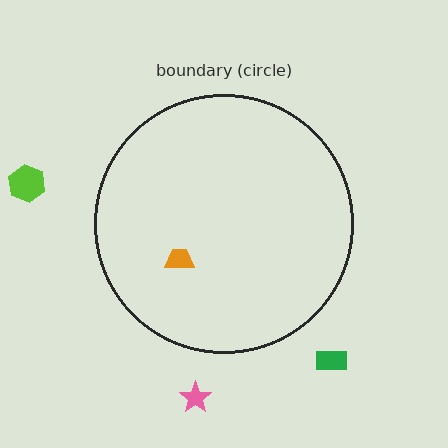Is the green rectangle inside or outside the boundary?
Outside.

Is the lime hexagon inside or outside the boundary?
Outside.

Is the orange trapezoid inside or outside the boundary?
Inside.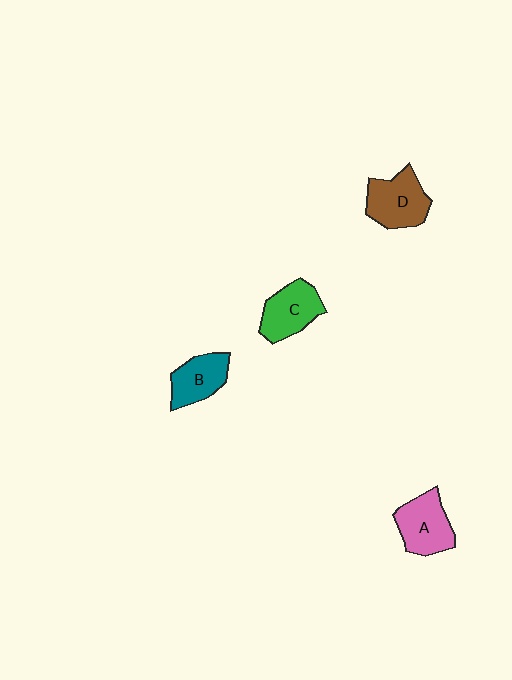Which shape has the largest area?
Shape D (brown).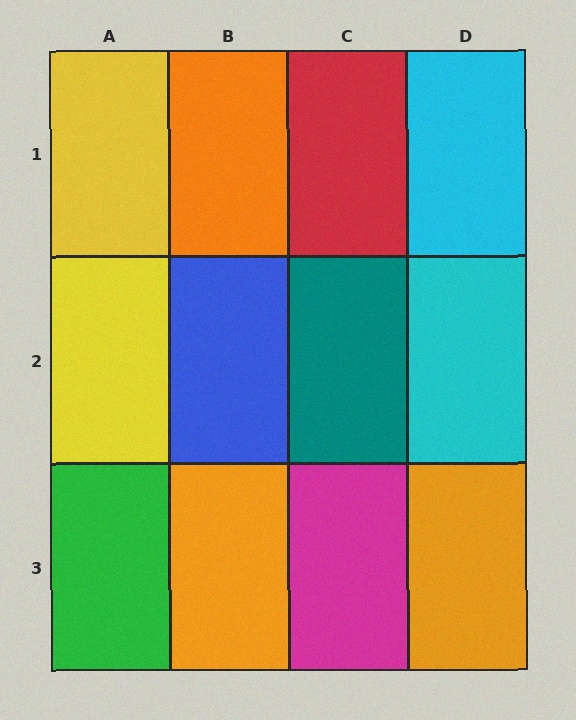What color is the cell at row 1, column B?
Orange.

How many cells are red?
1 cell is red.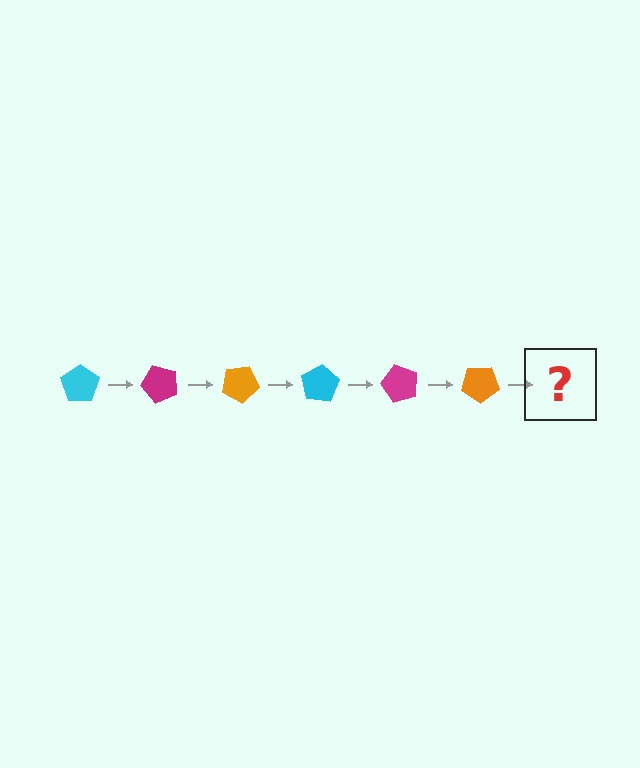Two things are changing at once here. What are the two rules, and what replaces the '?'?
The two rules are that it rotates 50 degrees each step and the color cycles through cyan, magenta, and orange. The '?' should be a cyan pentagon, rotated 300 degrees from the start.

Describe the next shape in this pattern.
It should be a cyan pentagon, rotated 300 degrees from the start.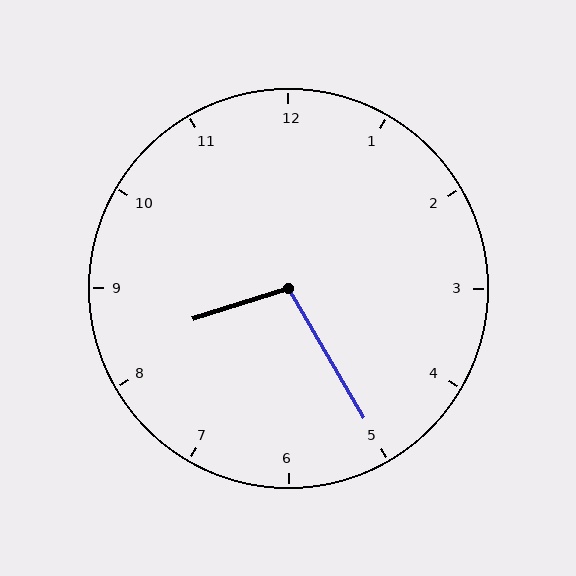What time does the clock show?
8:25.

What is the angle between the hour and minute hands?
Approximately 102 degrees.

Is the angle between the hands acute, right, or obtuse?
It is obtuse.